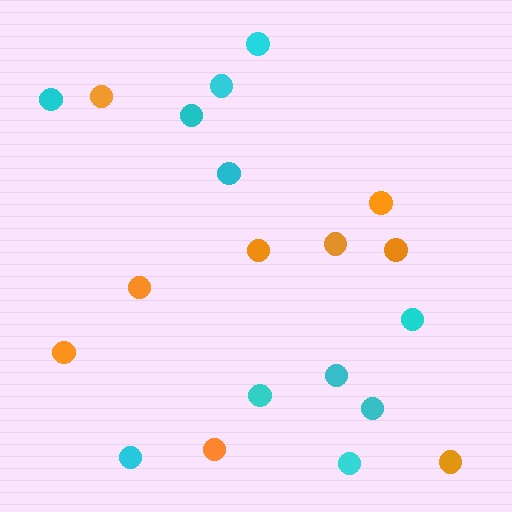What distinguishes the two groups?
There are 2 groups: one group of cyan circles (11) and one group of orange circles (9).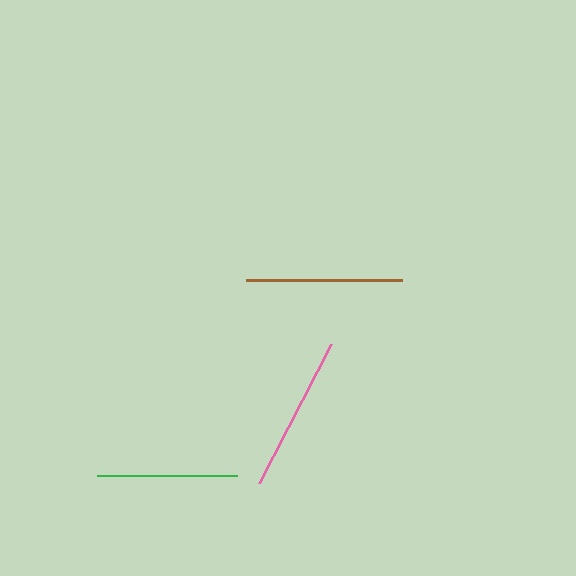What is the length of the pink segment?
The pink segment is approximately 157 pixels long.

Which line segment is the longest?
The pink line is the longest at approximately 157 pixels.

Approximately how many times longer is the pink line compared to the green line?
The pink line is approximately 1.1 times the length of the green line.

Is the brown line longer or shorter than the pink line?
The pink line is longer than the brown line.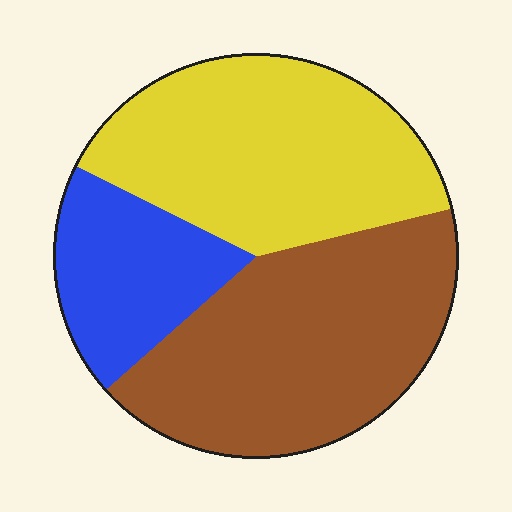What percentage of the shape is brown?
Brown takes up about two fifths (2/5) of the shape.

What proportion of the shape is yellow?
Yellow takes up about two fifths (2/5) of the shape.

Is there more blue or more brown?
Brown.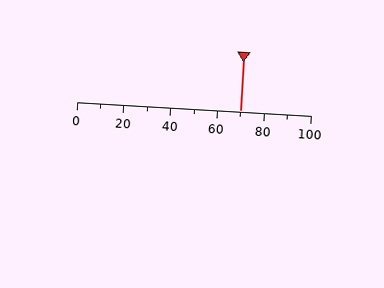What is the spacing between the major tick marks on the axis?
The major ticks are spaced 20 apart.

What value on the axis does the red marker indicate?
The marker indicates approximately 70.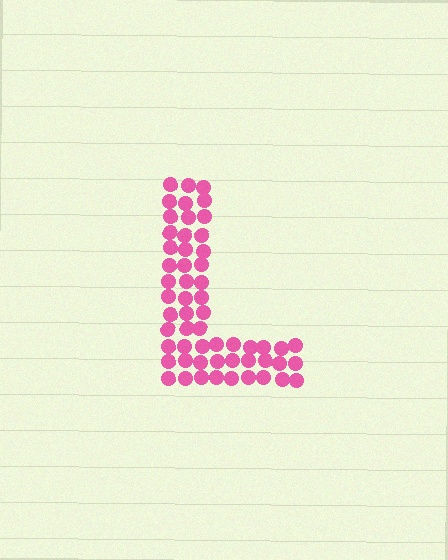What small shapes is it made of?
It is made of small circles.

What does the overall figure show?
The overall figure shows the letter L.